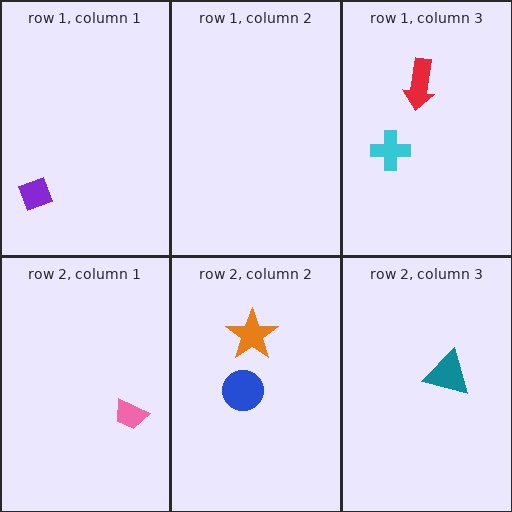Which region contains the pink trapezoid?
The row 2, column 1 region.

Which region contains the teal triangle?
The row 2, column 3 region.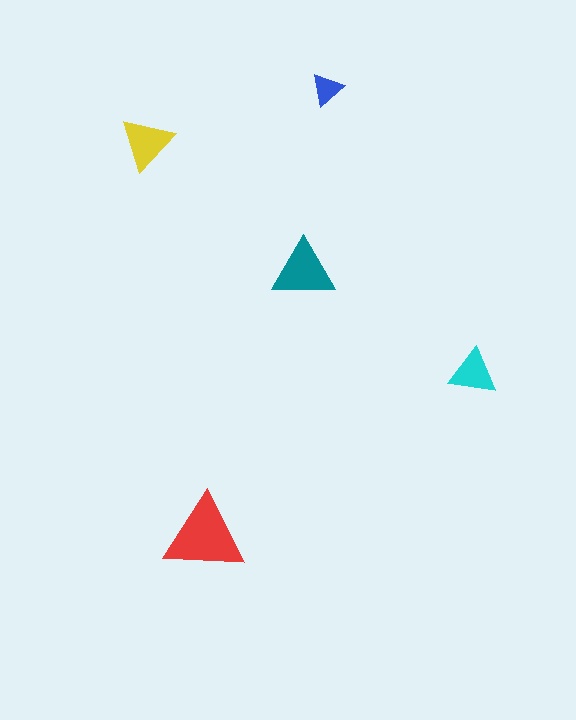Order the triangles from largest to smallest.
the red one, the teal one, the yellow one, the cyan one, the blue one.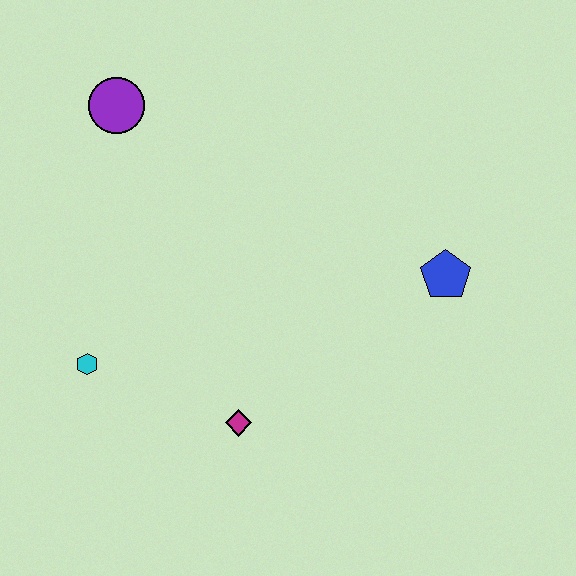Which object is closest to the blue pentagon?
The magenta diamond is closest to the blue pentagon.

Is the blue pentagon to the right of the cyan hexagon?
Yes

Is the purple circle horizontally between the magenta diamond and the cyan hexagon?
Yes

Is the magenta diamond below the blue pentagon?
Yes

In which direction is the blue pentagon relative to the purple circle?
The blue pentagon is to the right of the purple circle.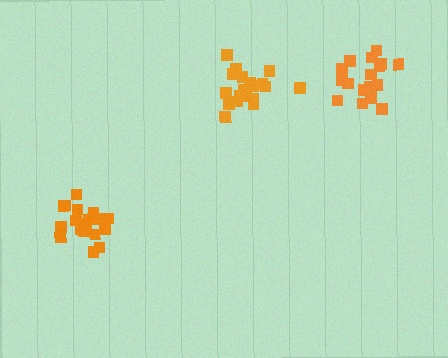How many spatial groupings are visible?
There are 3 spatial groupings.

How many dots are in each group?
Group 1: 21 dots, Group 2: 19 dots, Group 3: 20 dots (60 total).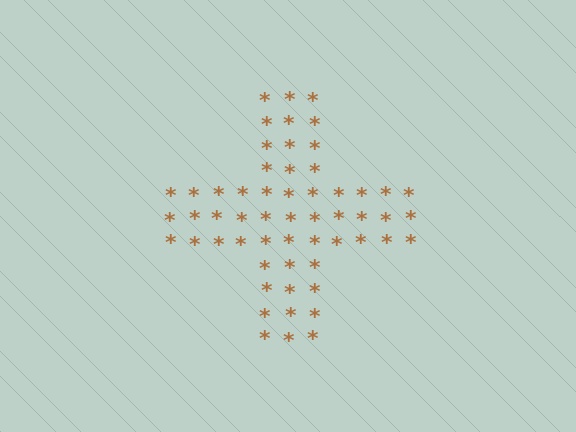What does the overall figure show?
The overall figure shows a cross.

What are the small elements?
The small elements are asterisks.